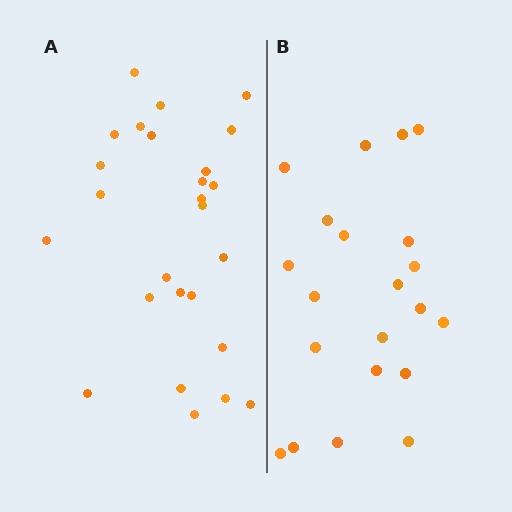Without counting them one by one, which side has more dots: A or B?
Region A (the left region) has more dots.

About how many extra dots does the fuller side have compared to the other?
Region A has about 5 more dots than region B.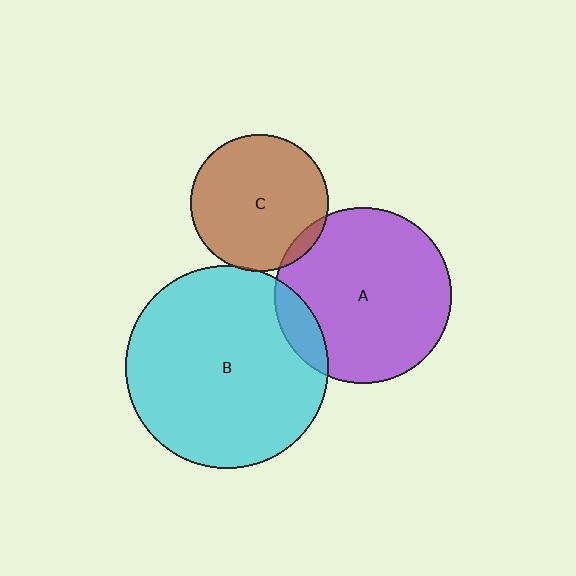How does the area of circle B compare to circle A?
Approximately 1.3 times.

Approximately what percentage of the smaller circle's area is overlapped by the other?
Approximately 5%.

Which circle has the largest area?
Circle B (cyan).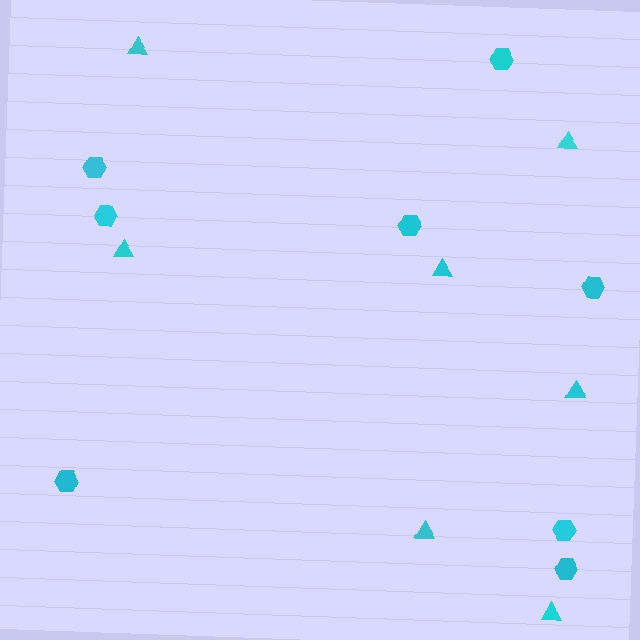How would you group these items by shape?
There are 2 groups: one group of hexagons (8) and one group of triangles (7).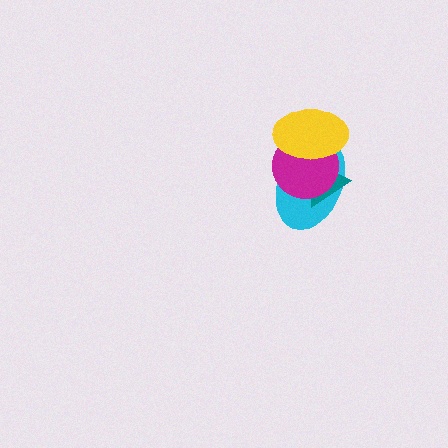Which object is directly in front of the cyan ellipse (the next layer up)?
The teal triangle is directly in front of the cyan ellipse.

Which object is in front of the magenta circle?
The yellow ellipse is in front of the magenta circle.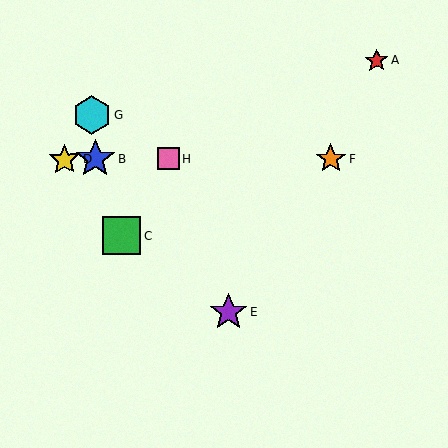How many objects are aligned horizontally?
4 objects (B, D, F, H) are aligned horizontally.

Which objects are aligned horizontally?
Objects B, D, F, H are aligned horizontally.